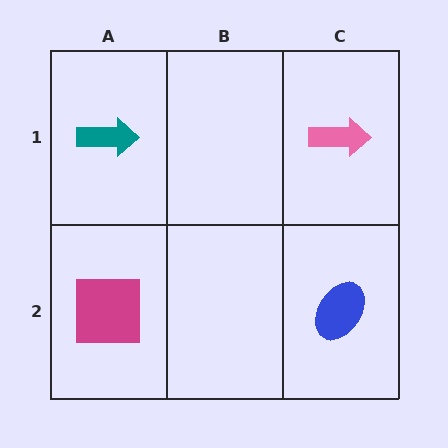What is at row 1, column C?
A pink arrow.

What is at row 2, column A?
A magenta square.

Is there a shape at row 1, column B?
No, that cell is empty.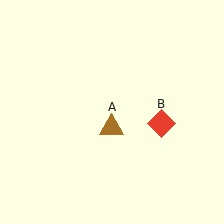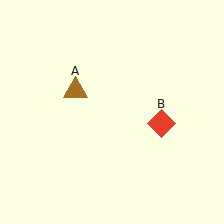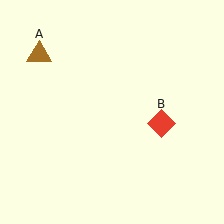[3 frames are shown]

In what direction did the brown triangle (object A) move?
The brown triangle (object A) moved up and to the left.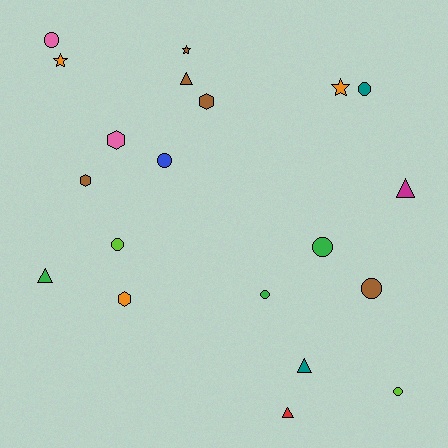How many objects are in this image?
There are 20 objects.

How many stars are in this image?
There are 3 stars.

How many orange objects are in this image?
There are 3 orange objects.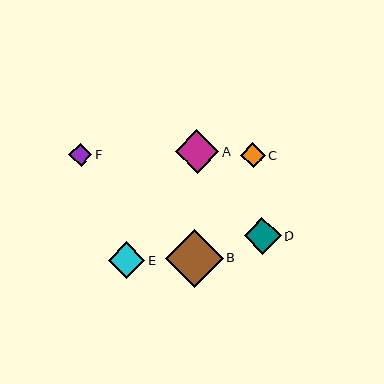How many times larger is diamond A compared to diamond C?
Diamond A is approximately 1.7 times the size of diamond C.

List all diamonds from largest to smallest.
From largest to smallest: B, A, D, E, C, F.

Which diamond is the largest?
Diamond B is the largest with a size of approximately 57 pixels.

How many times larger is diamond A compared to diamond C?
Diamond A is approximately 1.7 times the size of diamond C.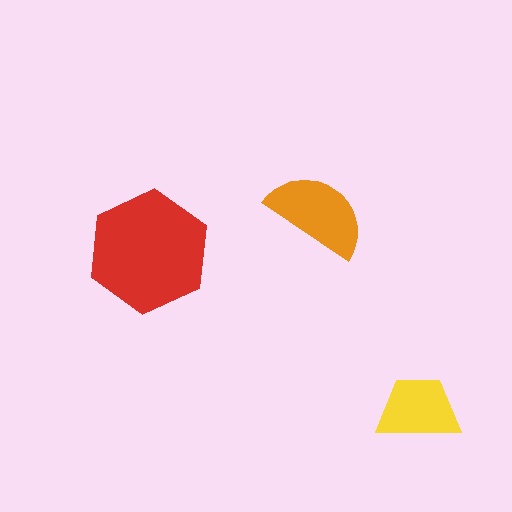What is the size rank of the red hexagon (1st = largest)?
1st.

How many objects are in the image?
There are 3 objects in the image.